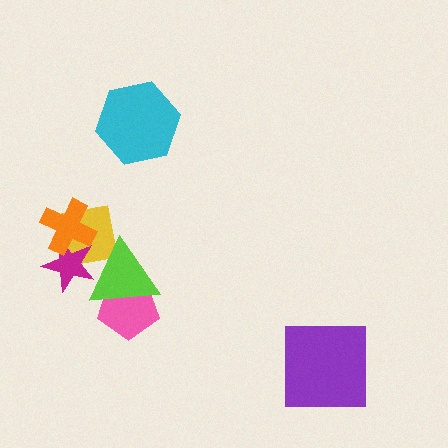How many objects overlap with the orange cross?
2 objects overlap with the orange cross.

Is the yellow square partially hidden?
Yes, it is partially covered by another shape.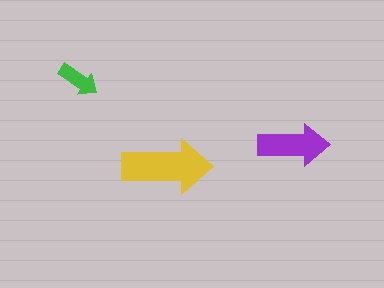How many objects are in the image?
There are 3 objects in the image.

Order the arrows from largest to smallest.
the yellow one, the purple one, the green one.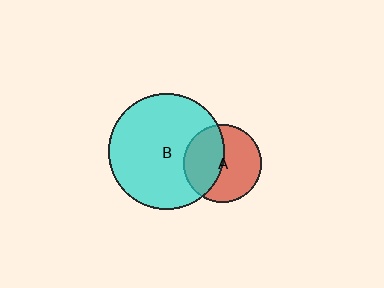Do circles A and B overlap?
Yes.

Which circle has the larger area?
Circle B (cyan).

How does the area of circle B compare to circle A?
Approximately 2.2 times.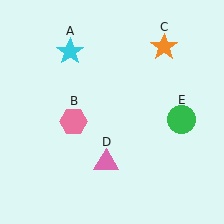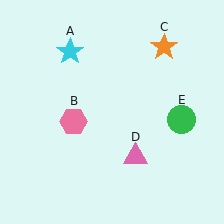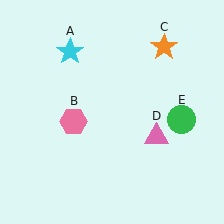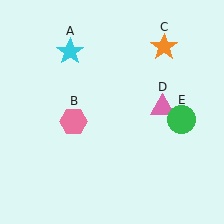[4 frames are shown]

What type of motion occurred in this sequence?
The pink triangle (object D) rotated counterclockwise around the center of the scene.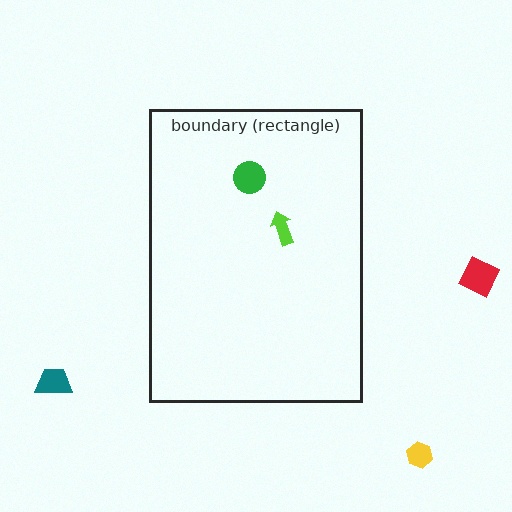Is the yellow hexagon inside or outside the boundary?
Outside.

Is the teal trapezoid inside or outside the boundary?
Outside.